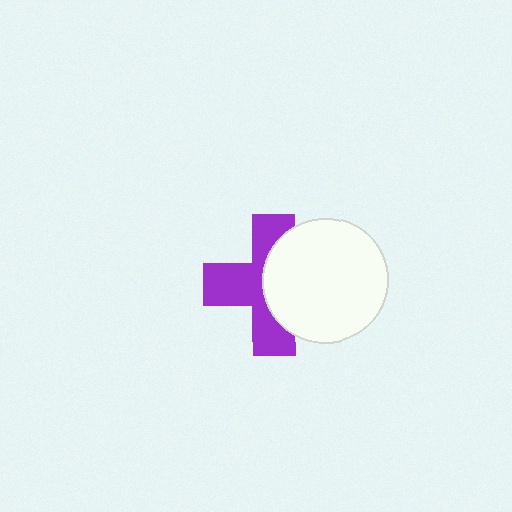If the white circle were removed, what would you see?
You would see the complete purple cross.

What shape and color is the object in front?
The object in front is a white circle.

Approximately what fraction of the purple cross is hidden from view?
Roughly 46% of the purple cross is hidden behind the white circle.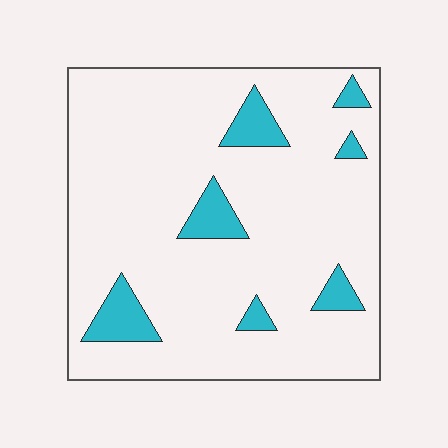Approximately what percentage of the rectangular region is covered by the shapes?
Approximately 10%.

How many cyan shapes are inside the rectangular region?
7.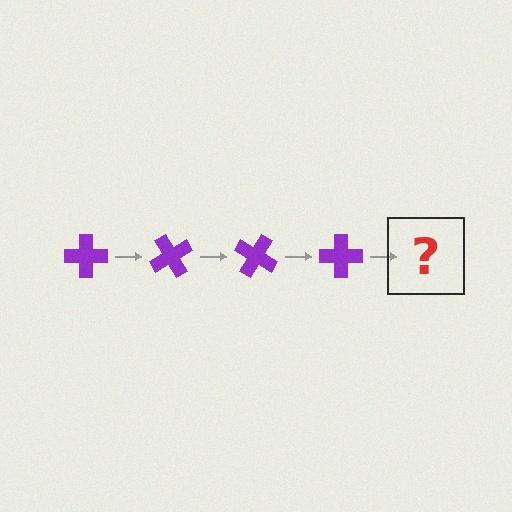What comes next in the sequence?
The next element should be a purple cross rotated 240 degrees.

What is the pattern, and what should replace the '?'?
The pattern is that the cross rotates 60 degrees each step. The '?' should be a purple cross rotated 240 degrees.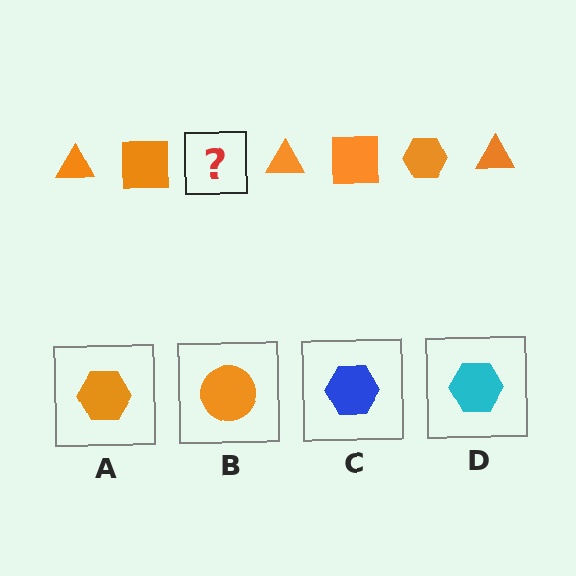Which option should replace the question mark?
Option A.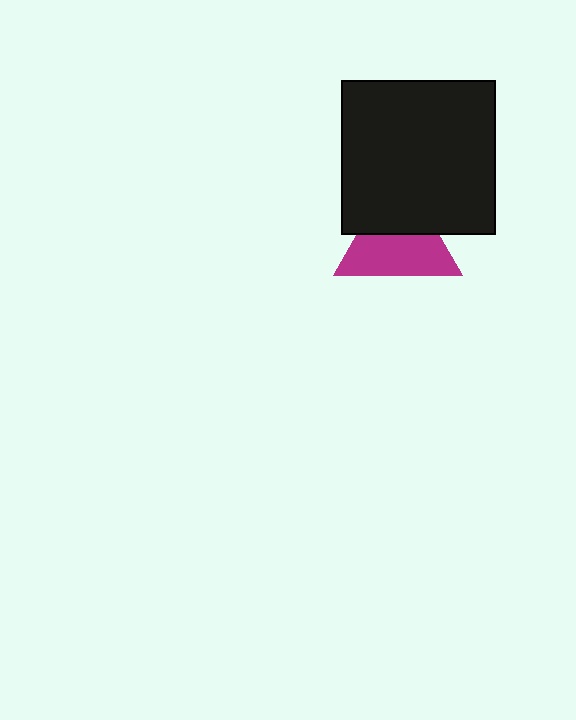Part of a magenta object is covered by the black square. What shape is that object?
It is a triangle.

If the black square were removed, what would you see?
You would see the complete magenta triangle.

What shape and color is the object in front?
The object in front is a black square.